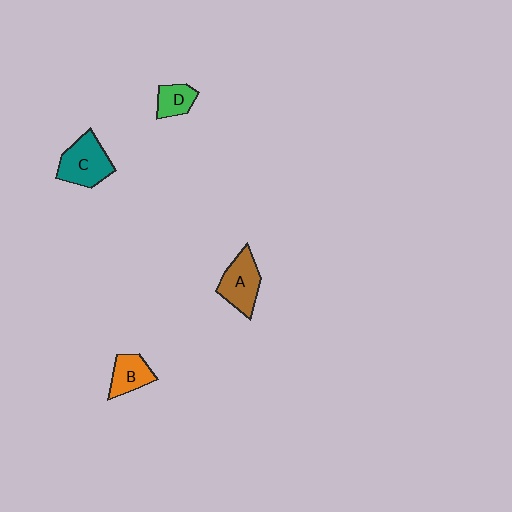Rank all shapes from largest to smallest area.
From largest to smallest: C (teal), A (brown), B (orange), D (green).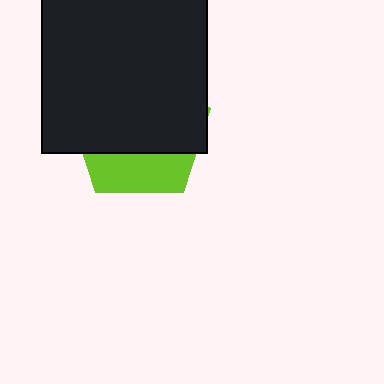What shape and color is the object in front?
The object in front is a black square.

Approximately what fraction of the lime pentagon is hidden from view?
Roughly 70% of the lime pentagon is hidden behind the black square.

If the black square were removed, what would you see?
You would see the complete lime pentagon.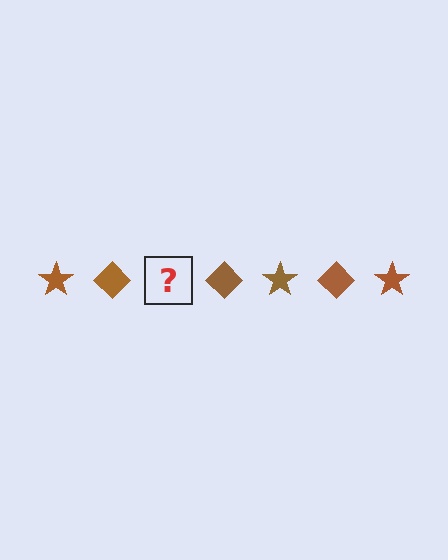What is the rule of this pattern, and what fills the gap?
The rule is that the pattern cycles through star, diamond shapes in brown. The gap should be filled with a brown star.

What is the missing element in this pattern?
The missing element is a brown star.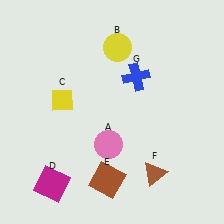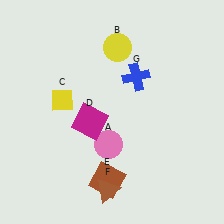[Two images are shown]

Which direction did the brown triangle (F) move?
The brown triangle (F) moved left.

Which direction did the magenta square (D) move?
The magenta square (D) moved up.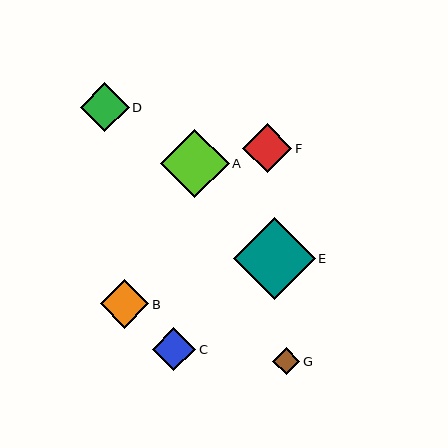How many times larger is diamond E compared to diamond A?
Diamond E is approximately 1.2 times the size of diamond A.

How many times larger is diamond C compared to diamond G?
Diamond C is approximately 1.6 times the size of diamond G.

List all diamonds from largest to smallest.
From largest to smallest: E, A, F, D, B, C, G.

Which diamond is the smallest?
Diamond G is the smallest with a size of approximately 27 pixels.